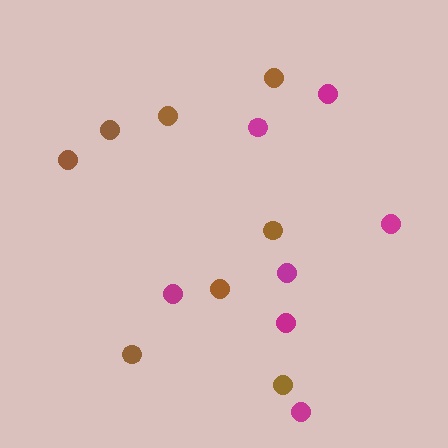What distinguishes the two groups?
There are 2 groups: one group of magenta circles (7) and one group of brown circles (8).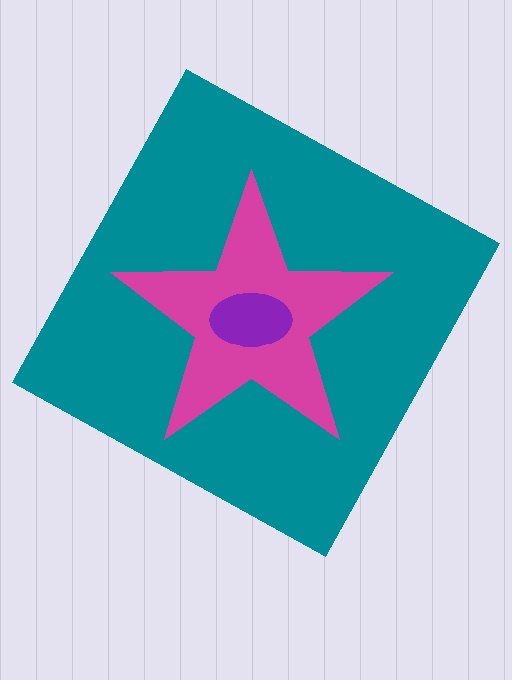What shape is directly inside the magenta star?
The purple ellipse.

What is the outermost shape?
The teal square.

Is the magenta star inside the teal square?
Yes.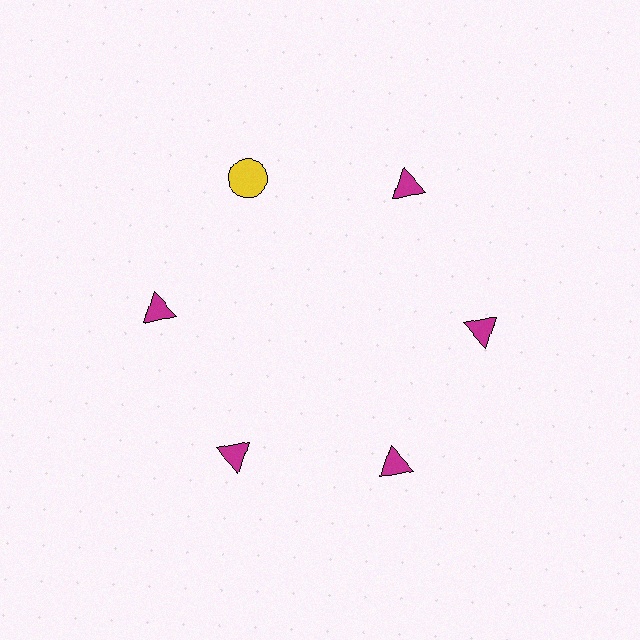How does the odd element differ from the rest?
It differs in both color (yellow instead of magenta) and shape (circle instead of triangle).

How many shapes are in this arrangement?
There are 6 shapes arranged in a ring pattern.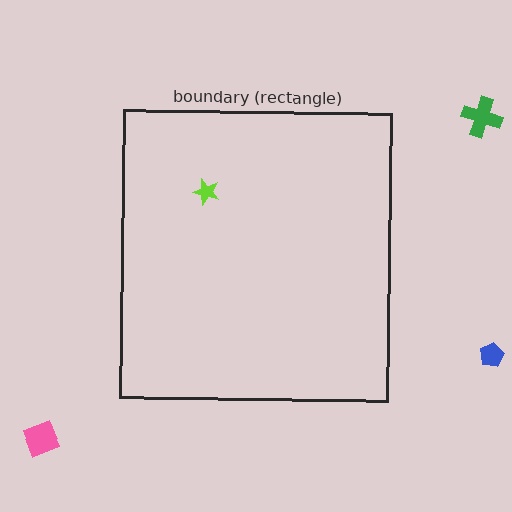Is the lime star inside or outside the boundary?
Inside.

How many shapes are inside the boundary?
1 inside, 3 outside.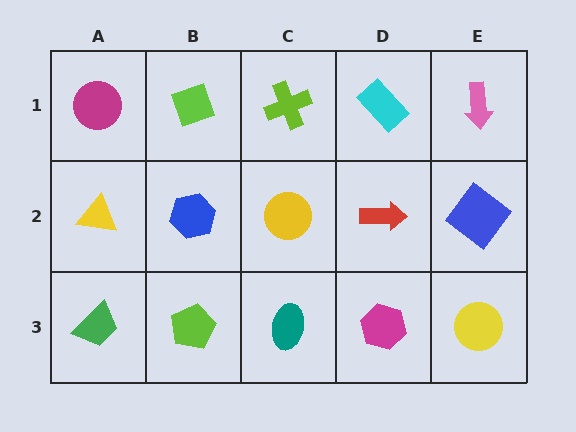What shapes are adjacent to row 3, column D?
A red arrow (row 2, column D), a teal ellipse (row 3, column C), a yellow circle (row 3, column E).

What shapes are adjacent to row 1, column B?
A blue hexagon (row 2, column B), a magenta circle (row 1, column A), a lime cross (row 1, column C).